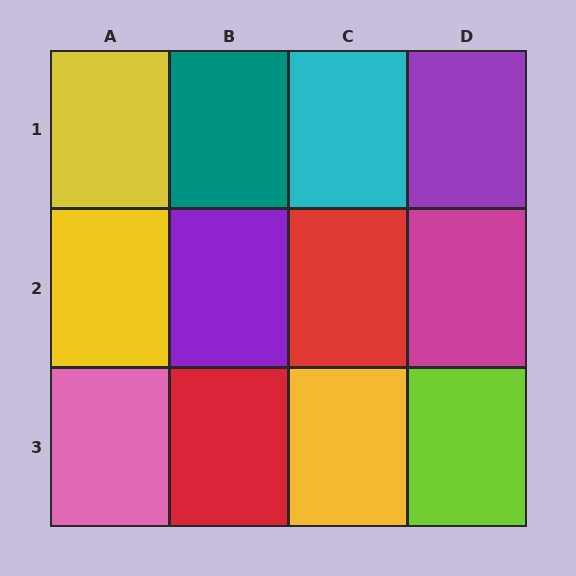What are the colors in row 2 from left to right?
Yellow, purple, red, magenta.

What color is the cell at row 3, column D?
Lime.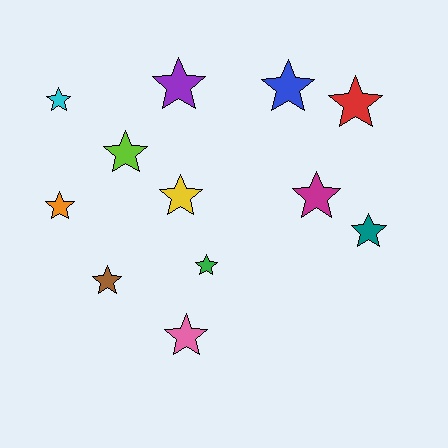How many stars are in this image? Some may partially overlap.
There are 12 stars.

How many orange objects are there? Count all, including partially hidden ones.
There is 1 orange object.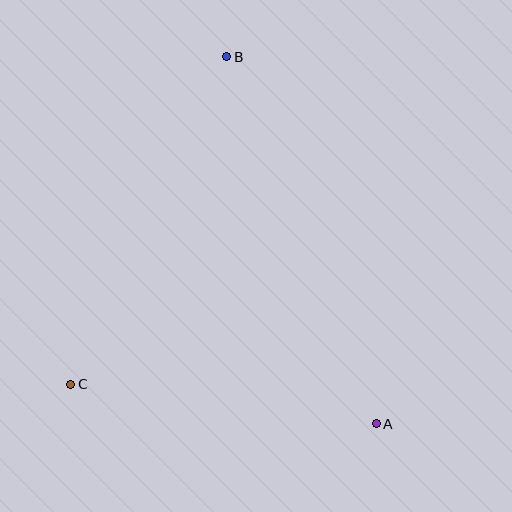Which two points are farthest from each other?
Points A and B are farthest from each other.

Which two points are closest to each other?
Points A and C are closest to each other.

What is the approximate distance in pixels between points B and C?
The distance between B and C is approximately 362 pixels.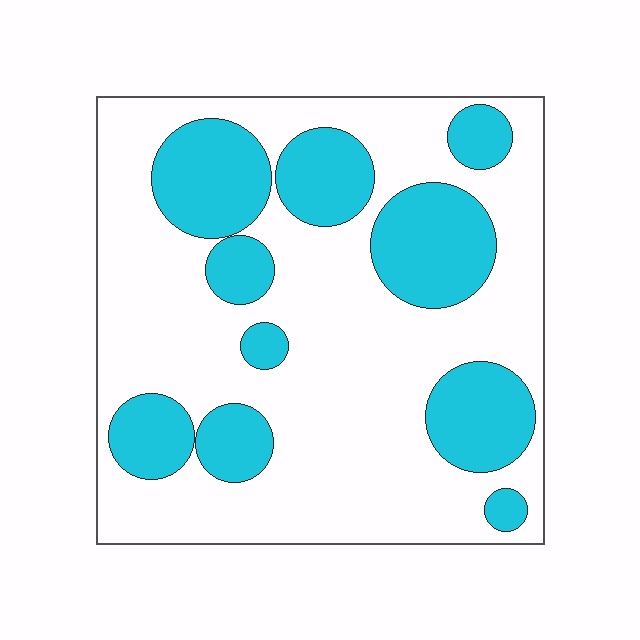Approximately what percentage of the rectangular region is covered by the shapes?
Approximately 30%.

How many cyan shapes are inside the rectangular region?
10.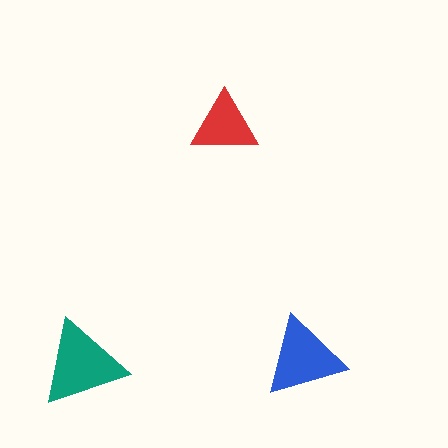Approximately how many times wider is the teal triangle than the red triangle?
About 1.5 times wider.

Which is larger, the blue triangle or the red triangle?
The blue one.